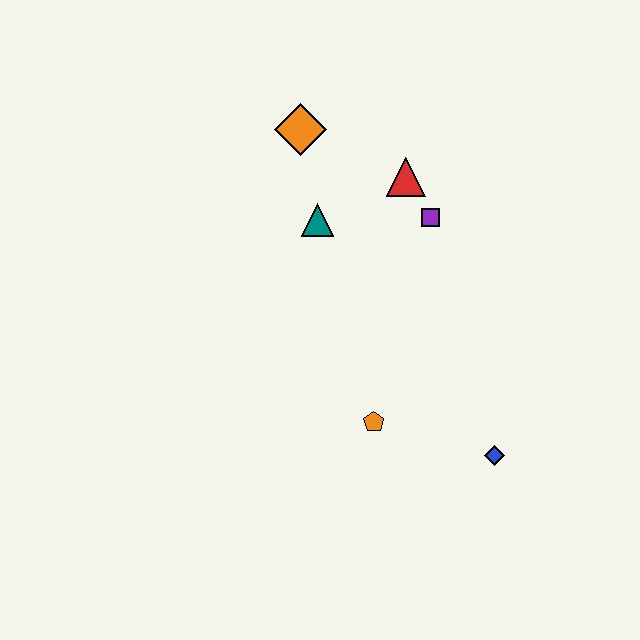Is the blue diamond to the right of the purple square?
Yes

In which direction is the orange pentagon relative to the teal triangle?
The orange pentagon is below the teal triangle.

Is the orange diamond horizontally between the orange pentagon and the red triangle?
No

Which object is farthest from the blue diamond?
The orange diamond is farthest from the blue diamond.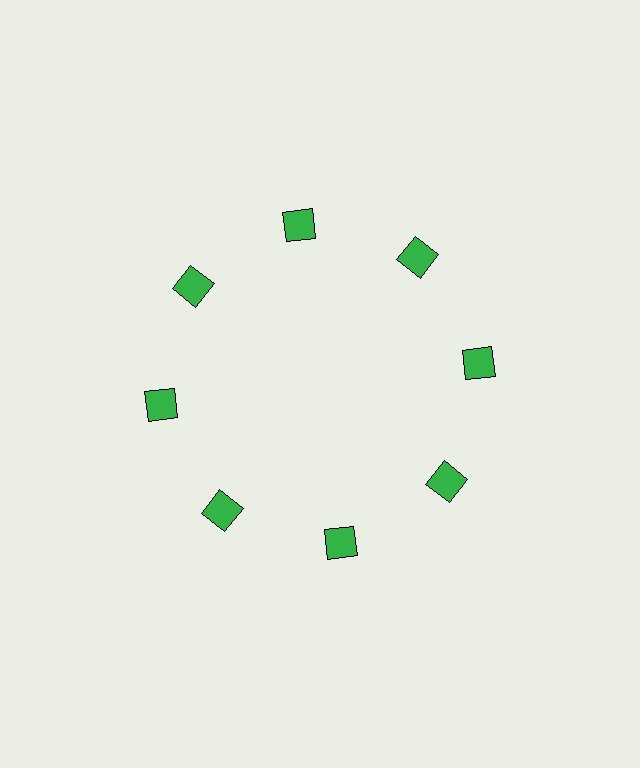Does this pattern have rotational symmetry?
Yes, this pattern has 8-fold rotational symmetry. It looks the same after rotating 45 degrees around the center.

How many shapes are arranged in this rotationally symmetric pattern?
There are 8 shapes, arranged in 8 groups of 1.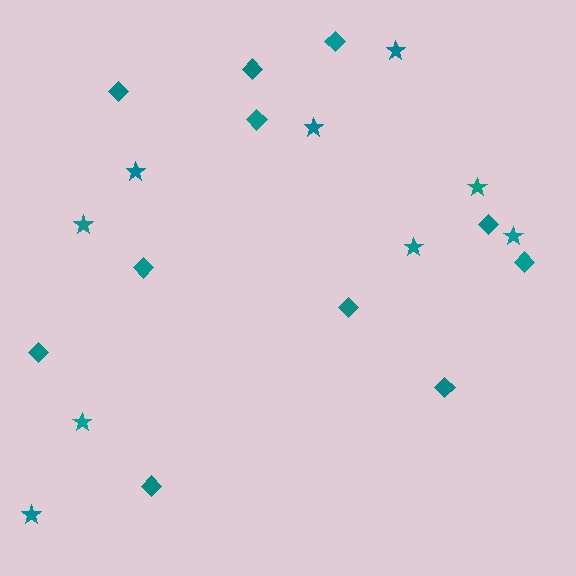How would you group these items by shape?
There are 2 groups: one group of stars (9) and one group of diamonds (11).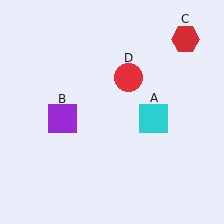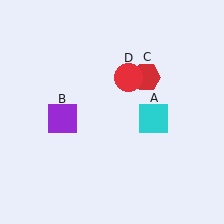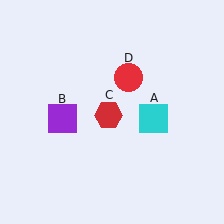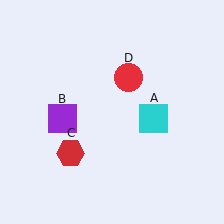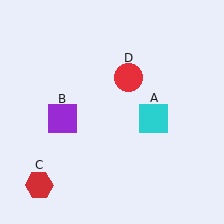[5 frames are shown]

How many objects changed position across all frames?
1 object changed position: red hexagon (object C).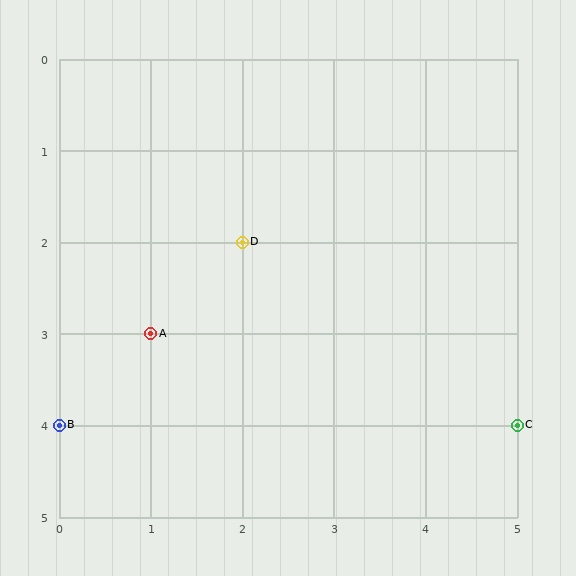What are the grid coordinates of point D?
Point D is at grid coordinates (2, 2).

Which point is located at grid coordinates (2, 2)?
Point D is at (2, 2).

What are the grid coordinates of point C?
Point C is at grid coordinates (5, 4).